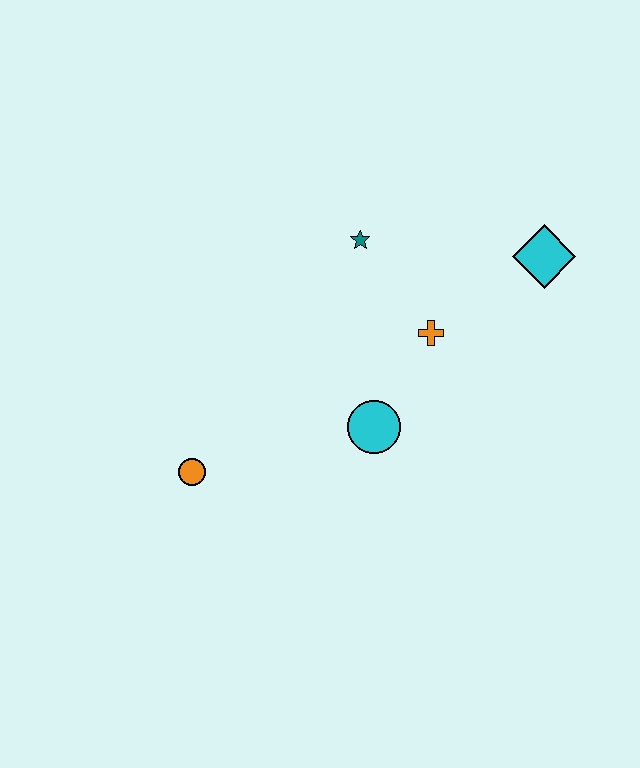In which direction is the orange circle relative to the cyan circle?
The orange circle is to the left of the cyan circle.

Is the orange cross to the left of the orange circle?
No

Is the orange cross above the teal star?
No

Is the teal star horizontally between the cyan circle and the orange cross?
No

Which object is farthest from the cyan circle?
The cyan diamond is farthest from the cyan circle.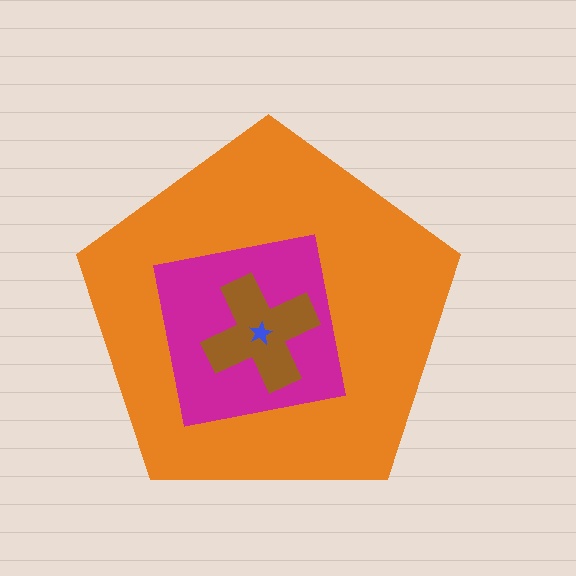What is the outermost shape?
The orange pentagon.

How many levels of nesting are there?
4.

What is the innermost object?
The blue star.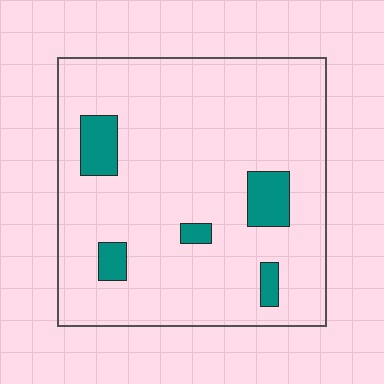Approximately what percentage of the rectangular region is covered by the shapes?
Approximately 10%.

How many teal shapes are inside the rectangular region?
5.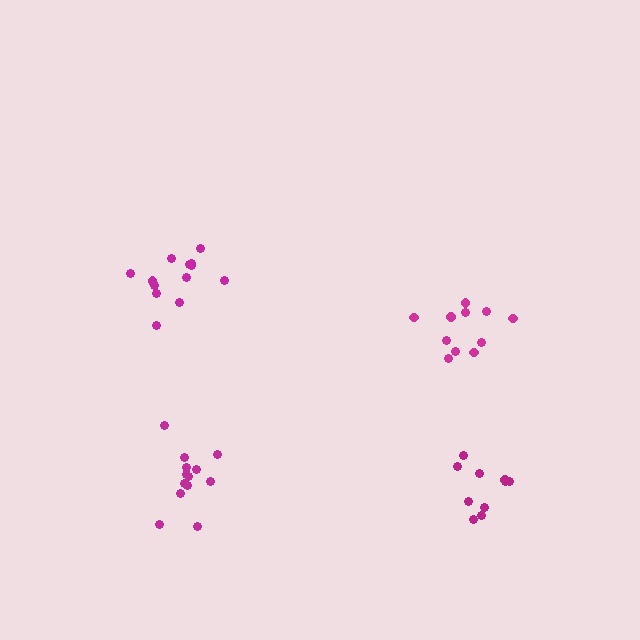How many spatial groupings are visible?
There are 4 spatial groupings.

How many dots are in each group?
Group 1: 13 dots, Group 2: 11 dots, Group 3: 14 dots, Group 4: 10 dots (48 total).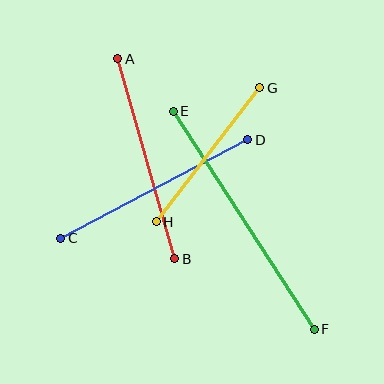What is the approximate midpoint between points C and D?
The midpoint is at approximately (154, 189) pixels.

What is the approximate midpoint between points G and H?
The midpoint is at approximately (208, 155) pixels.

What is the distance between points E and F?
The distance is approximately 259 pixels.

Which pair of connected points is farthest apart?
Points E and F are farthest apart.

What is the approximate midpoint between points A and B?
The midpoint is at approximately (146, 159) pixels.